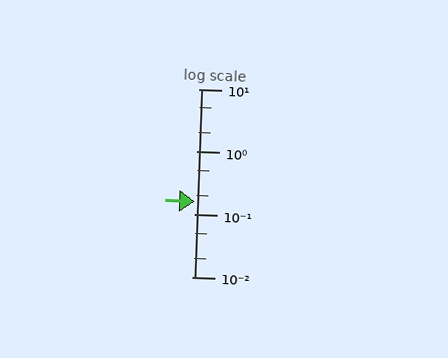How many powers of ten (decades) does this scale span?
The scale spans 3 decades, from 0.01 to 10.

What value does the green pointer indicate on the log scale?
The pointer indicates approximately 0.16.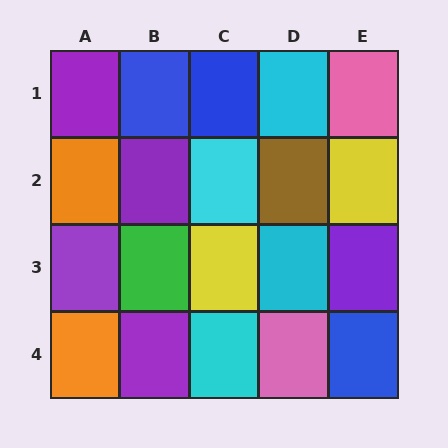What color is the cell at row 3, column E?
Purple.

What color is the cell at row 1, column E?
Pink.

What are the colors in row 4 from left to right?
Orange, purple, cyan, pink, blue.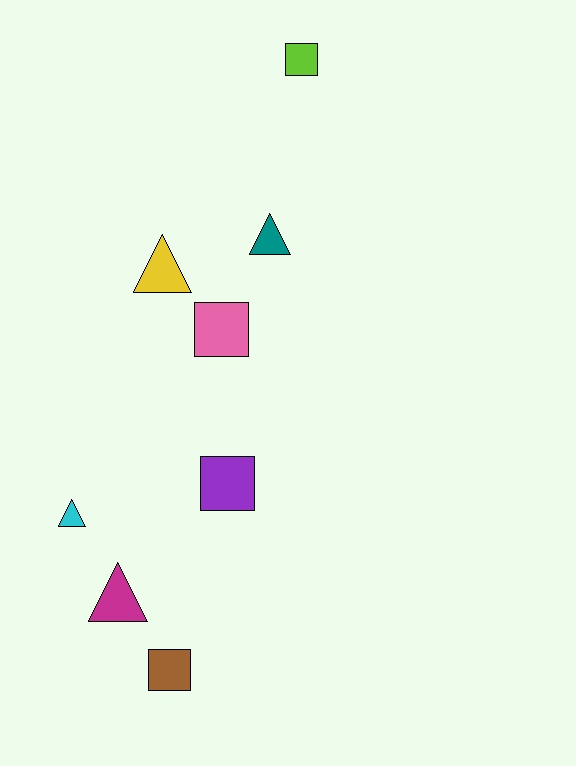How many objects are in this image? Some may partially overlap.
There are 8 objects.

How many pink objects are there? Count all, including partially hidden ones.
There is 1 pink object.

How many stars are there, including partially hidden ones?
There are no stars.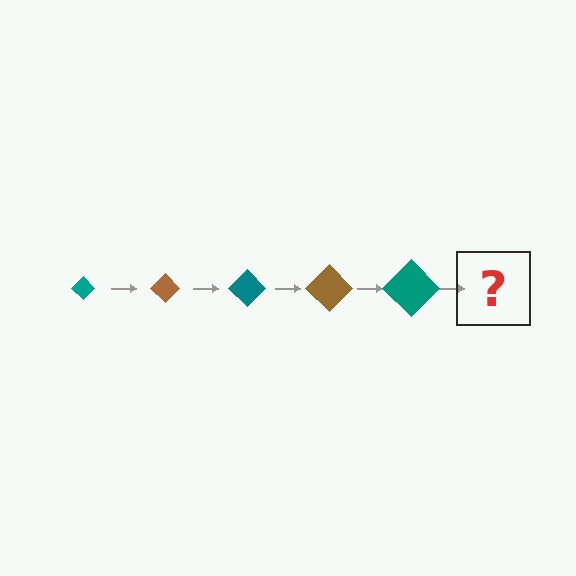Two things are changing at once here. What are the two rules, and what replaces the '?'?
The two rules are that the diamond grows larger each step and the color cycles through teal and brown. The '?' should be a brown diamond, larger than the previous one.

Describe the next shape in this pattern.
It should be a brown diamond, larger than the previous one.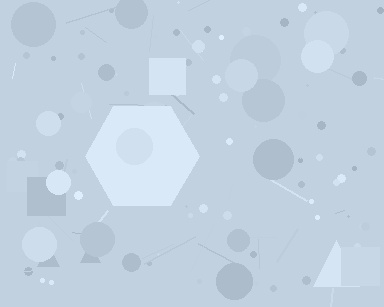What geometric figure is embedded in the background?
A hexagon is embedded in the background.